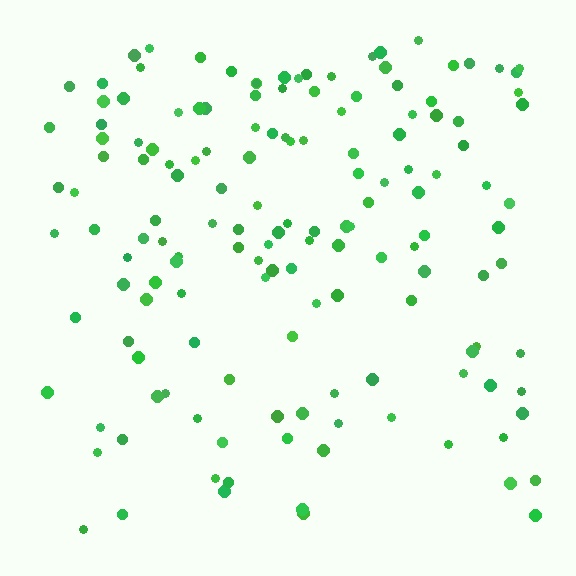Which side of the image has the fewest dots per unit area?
The bottom.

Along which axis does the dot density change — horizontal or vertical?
Vertical.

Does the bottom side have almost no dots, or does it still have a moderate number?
Still a moderate number, just noticeably fewer than the top.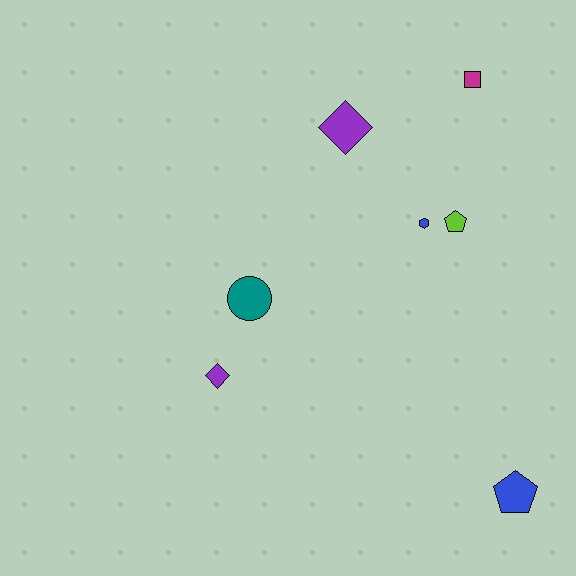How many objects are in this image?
There are 7 objects.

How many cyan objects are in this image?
There are no cyan objects.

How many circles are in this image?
There is 1 circle.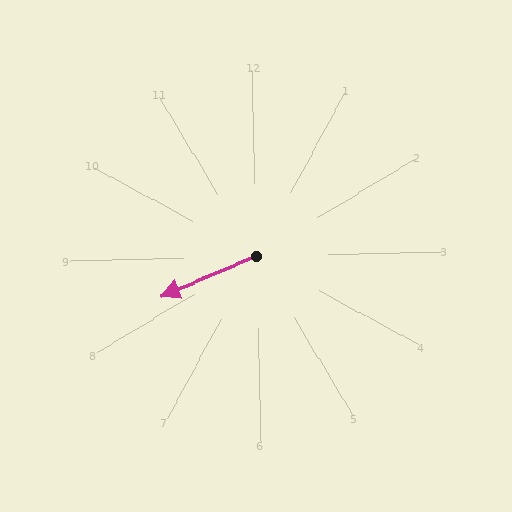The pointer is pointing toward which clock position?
Roughly 8 o'clock.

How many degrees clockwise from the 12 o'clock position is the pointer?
Approximately 248 degrees.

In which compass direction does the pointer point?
West.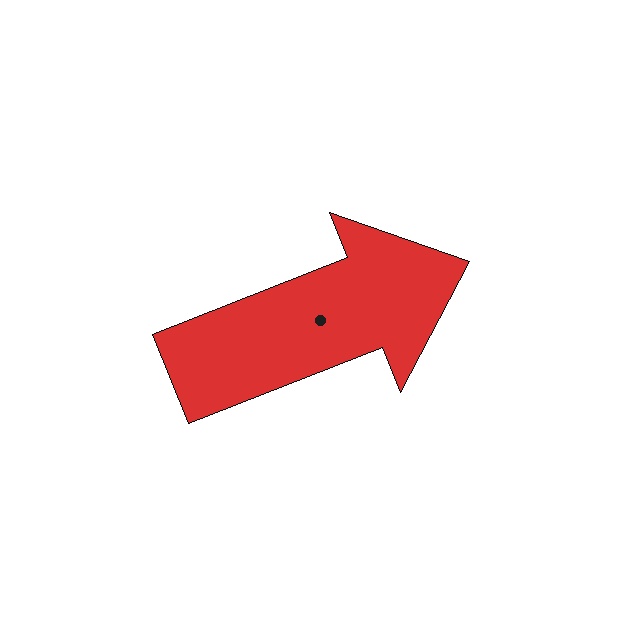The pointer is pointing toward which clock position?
Roughly 2 o'clock.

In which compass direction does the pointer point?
East.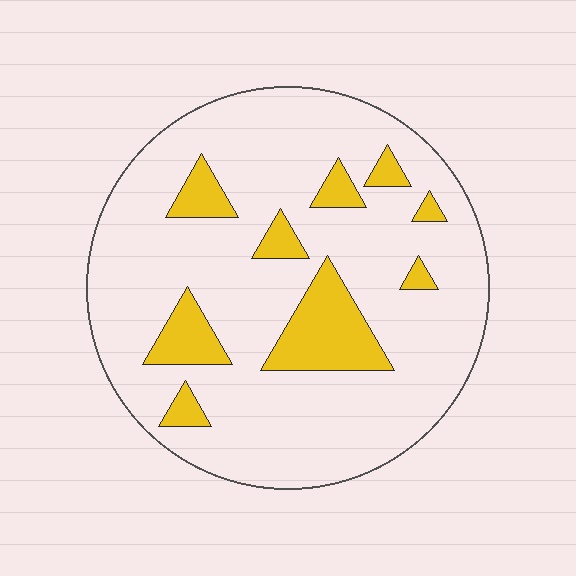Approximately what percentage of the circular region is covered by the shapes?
Approximately 15%.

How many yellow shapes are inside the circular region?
9.